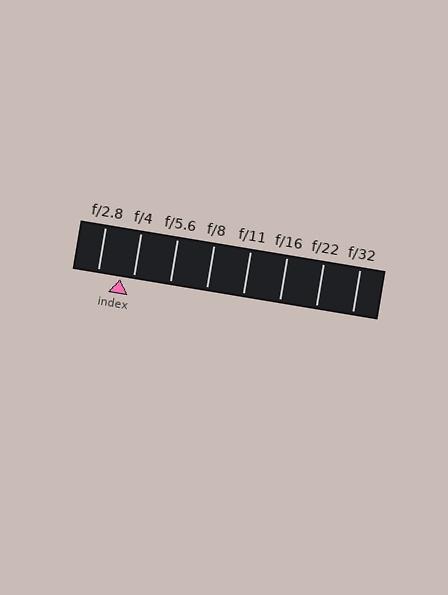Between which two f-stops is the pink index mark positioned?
The index mark is between f/2.8 and f/4.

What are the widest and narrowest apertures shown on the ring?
The widest aperture shown is f/2.8 and the narrowest is f/32.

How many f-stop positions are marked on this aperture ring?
There are 8 f-stop positions marked.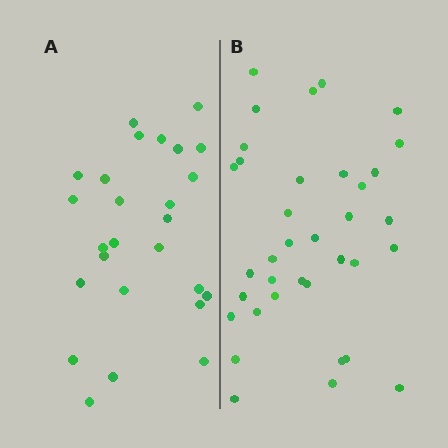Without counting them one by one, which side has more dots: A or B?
Region B (the right region) has more dots.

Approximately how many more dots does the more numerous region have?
Region B has roughly 10 or so more dots than region A.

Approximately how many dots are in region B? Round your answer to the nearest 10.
About 40 dots. (The exact count is 36, which rounds to 40.)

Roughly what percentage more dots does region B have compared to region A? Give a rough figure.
About 40% more.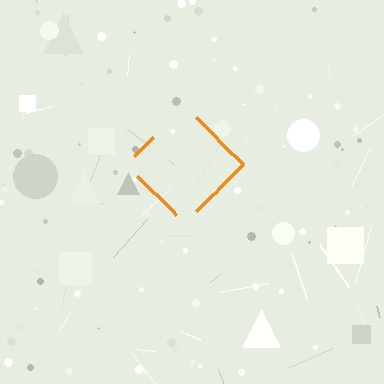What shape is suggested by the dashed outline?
The dashed outline suggests a diamond.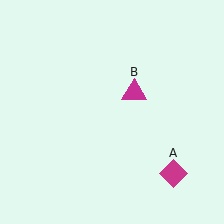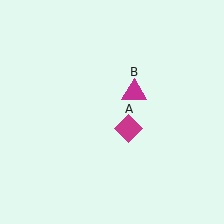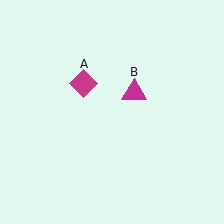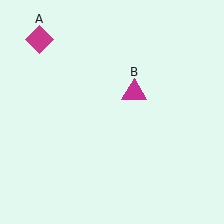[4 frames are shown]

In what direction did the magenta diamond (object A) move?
The magenta diamond (object A) moved up and to the left.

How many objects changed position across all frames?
1 object changed position: magenta diamond (object A).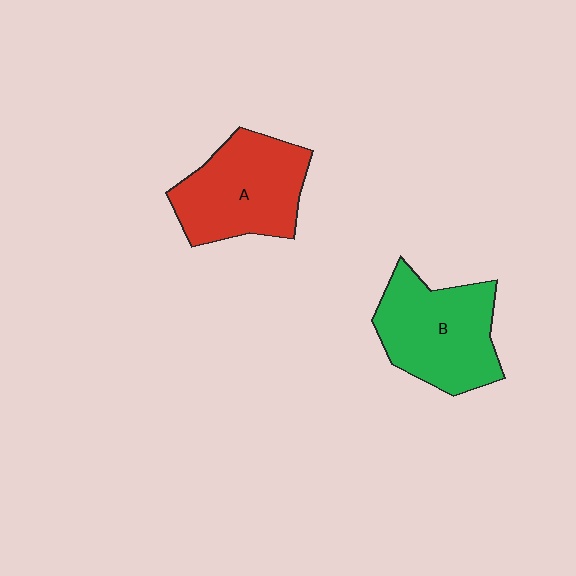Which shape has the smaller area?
Shape A (red).